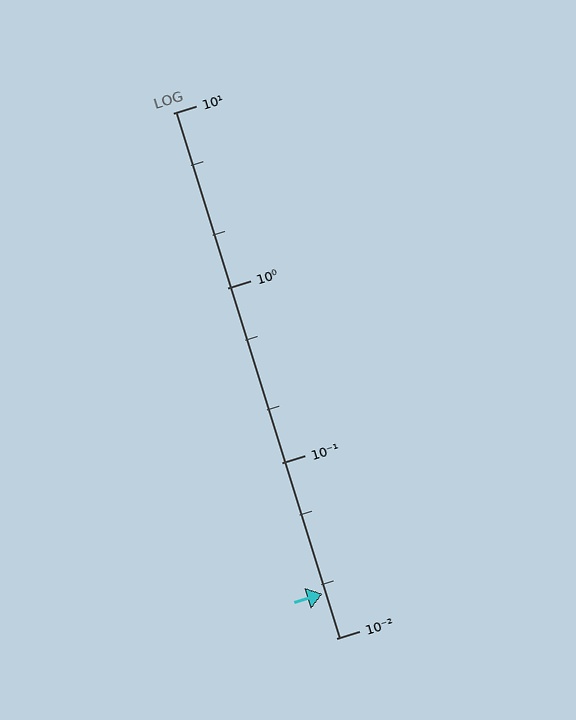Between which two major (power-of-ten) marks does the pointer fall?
The pointer is between 0.01 and 0.1.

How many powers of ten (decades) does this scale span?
The scale spans 3 decades, from 0.01 to 10.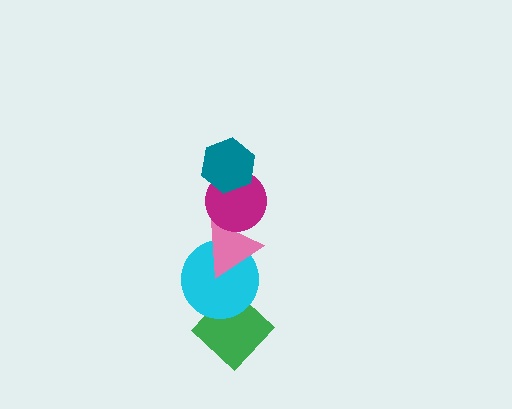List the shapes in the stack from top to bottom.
From top to bottom: the teal hexagon, the magenta circle, the pink triangle, the cyan circle, the green diamond.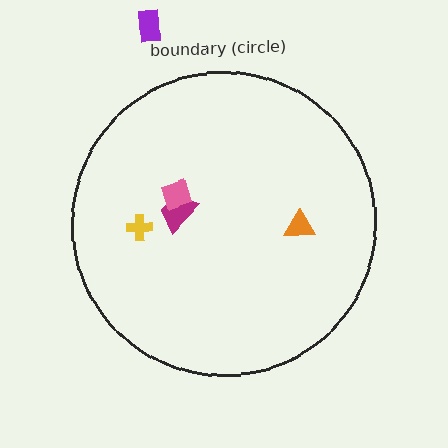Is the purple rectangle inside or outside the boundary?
Outside.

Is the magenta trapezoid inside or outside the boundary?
Inside.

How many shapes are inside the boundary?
4 inside, 1 outside.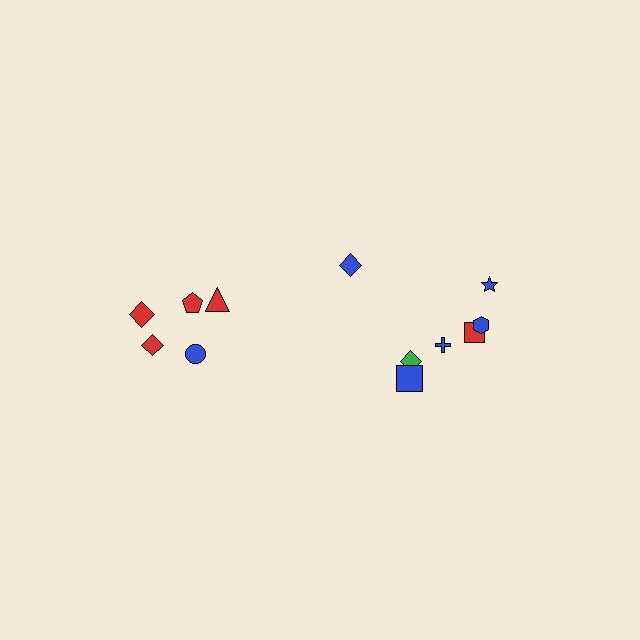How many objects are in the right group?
There are 7 objects.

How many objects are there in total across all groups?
There are 12 objects.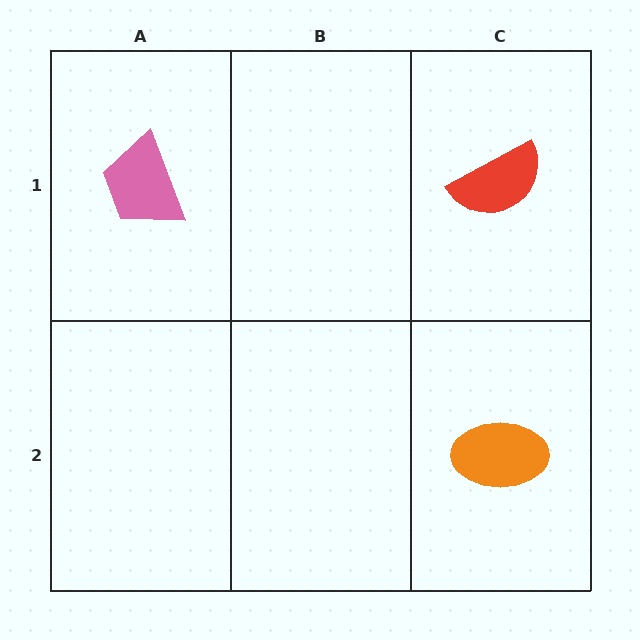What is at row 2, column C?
An orange ellipse.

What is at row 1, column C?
A red semicircle.